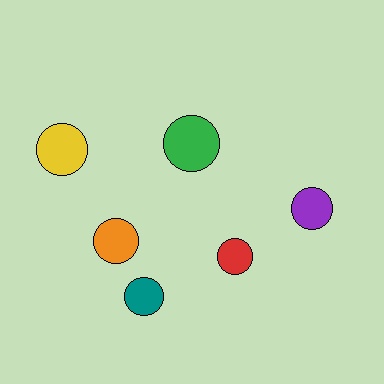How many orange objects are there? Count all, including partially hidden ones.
There is 1 orange object.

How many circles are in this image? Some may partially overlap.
There are 6 circles.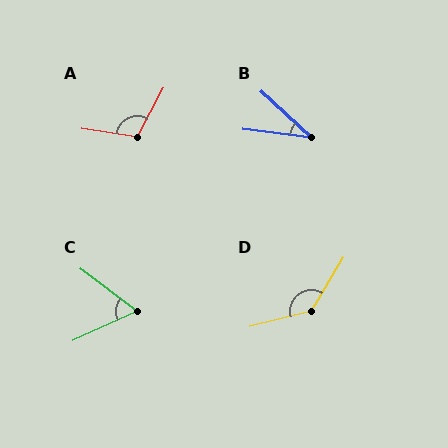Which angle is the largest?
D, at approximately 134 degrees.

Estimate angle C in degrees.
Approximately 61 degrees.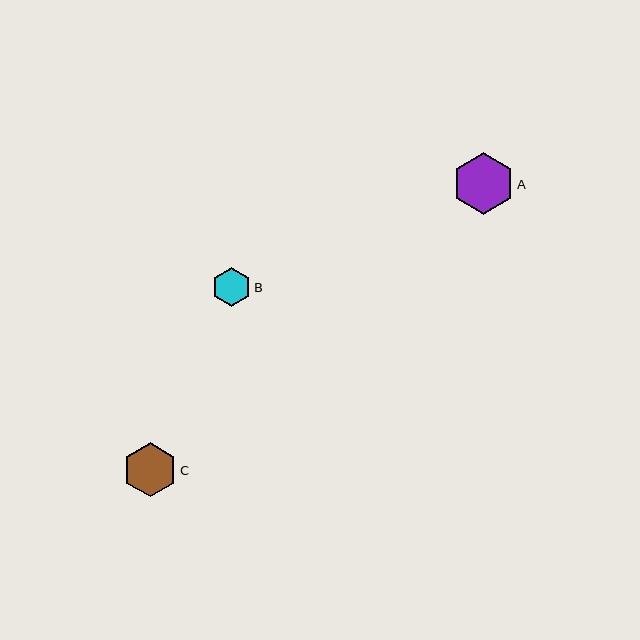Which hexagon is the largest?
Hexagon A is the largest with a size of approximately 62 pixels.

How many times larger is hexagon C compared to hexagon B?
Hexagon C is approximately 1.4 times the size of hexagon B.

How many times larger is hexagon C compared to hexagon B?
Hexagon C is approximately 1.4 times the size of hexagon B.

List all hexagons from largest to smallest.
From largest to smallest: A, C, B.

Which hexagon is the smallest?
Hexagon B is the smallest with a size of approximately 39 pixels.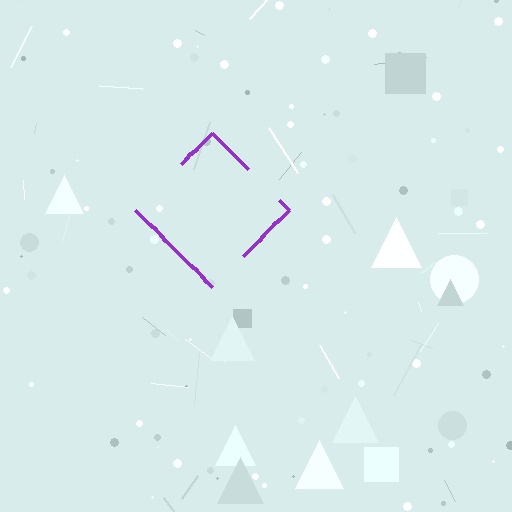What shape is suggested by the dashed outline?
The dashed outline suggests a diamond.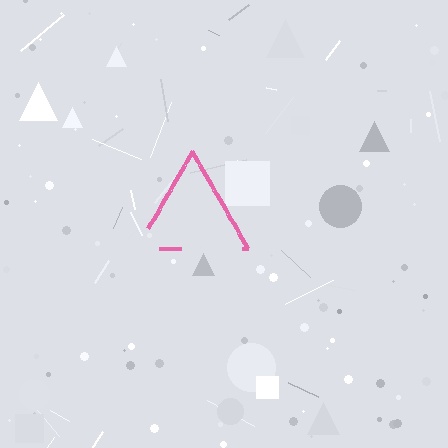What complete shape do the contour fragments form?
The contour fragments form a triangle.